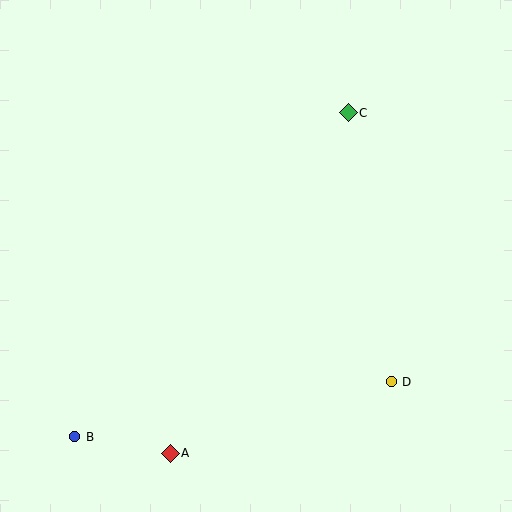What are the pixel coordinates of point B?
Point B is at (75, 437).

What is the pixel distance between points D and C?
The distance between D and C is 272 pixels.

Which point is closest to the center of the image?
Point C at (348, 113) is closest to the center.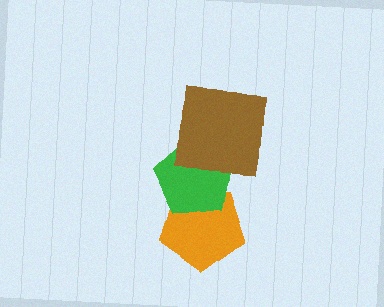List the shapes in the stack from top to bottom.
From top to bottom: the brown square, the green pentagon, the orange pentagon.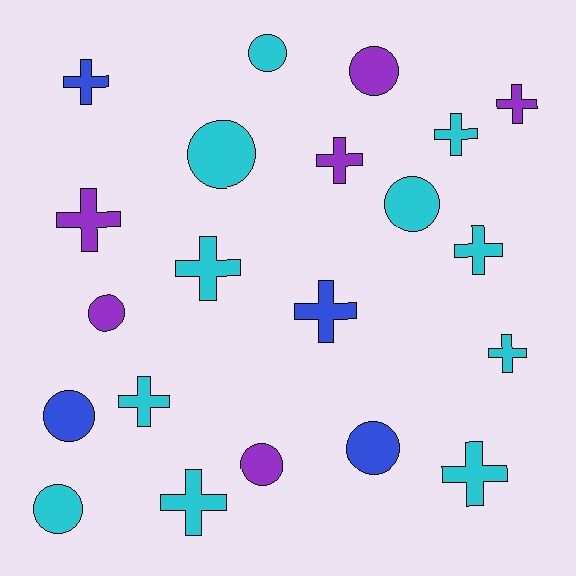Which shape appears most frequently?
Cross, with 12 objects.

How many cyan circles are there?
There are 4 cyan circles.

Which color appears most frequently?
Cyan, with 11 objects.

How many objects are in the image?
There are 21 objects.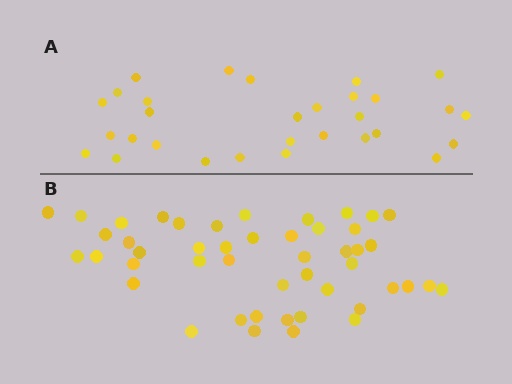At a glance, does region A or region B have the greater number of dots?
Region B (the bottom region) has more dots.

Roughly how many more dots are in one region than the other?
Region B has approximately 15 more dots than region A.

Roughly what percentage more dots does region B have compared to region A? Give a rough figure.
About 55% more.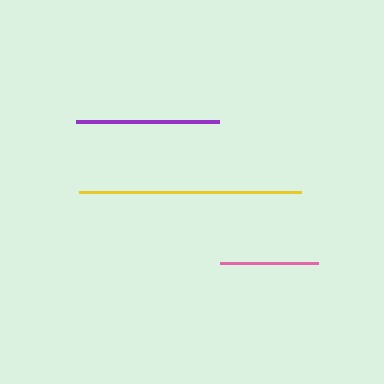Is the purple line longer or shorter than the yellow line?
The yellow line is longer than the purple line.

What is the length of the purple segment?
The purple segment is approximately 143 pixels long.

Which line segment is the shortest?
The pink line is the shortest at approximately 98 pixels.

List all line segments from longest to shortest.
From longest to shortest: yellow, purple, pink.